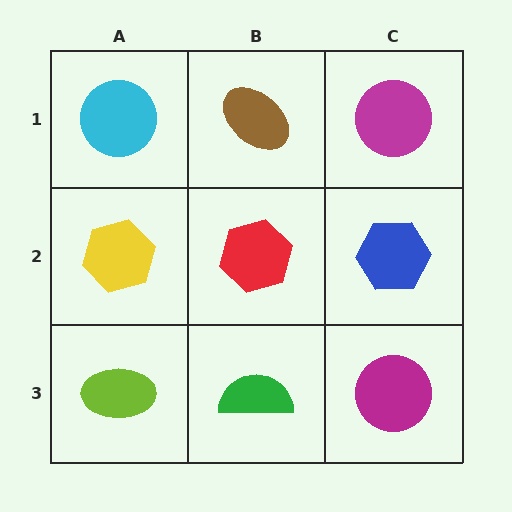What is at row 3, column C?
A magenta circle.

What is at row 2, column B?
A red hexagon.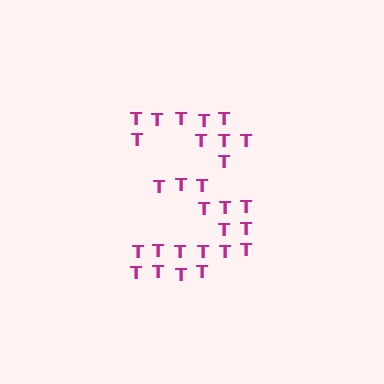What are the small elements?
The small elements are letter T's.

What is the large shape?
The large shape is the digit 3.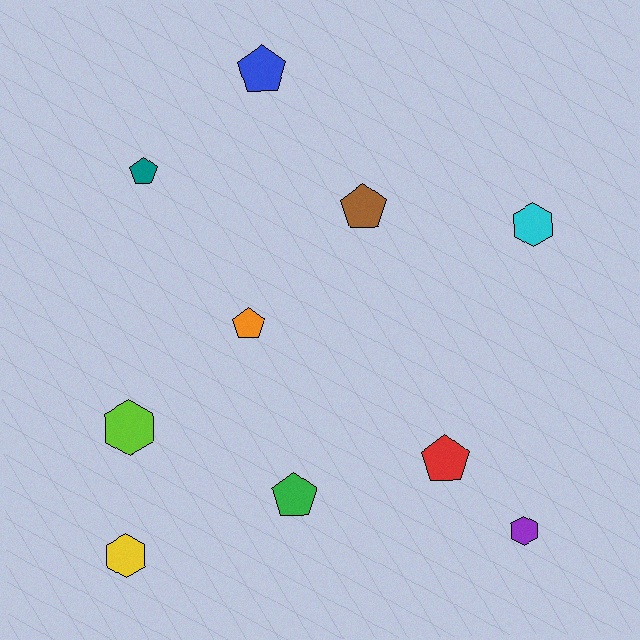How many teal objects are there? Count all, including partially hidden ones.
There is 1 teal object.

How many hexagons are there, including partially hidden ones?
There are 4 hexagons.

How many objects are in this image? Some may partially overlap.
There are 10 objects.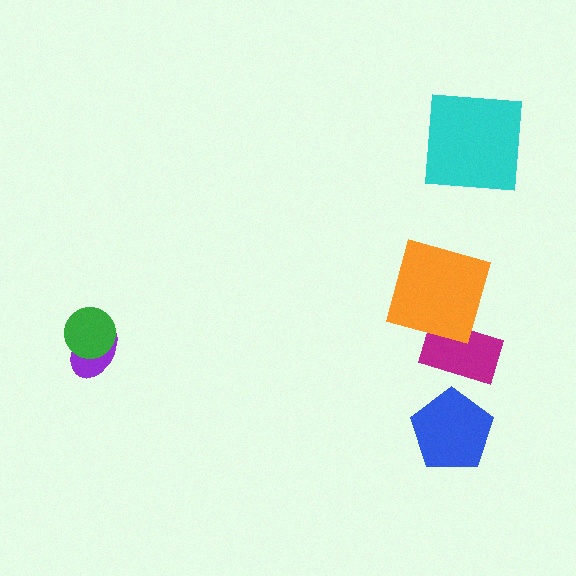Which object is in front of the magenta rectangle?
The orange square is in front of the magenta rectangle.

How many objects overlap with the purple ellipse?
1 object overlaps with the purple ellipse.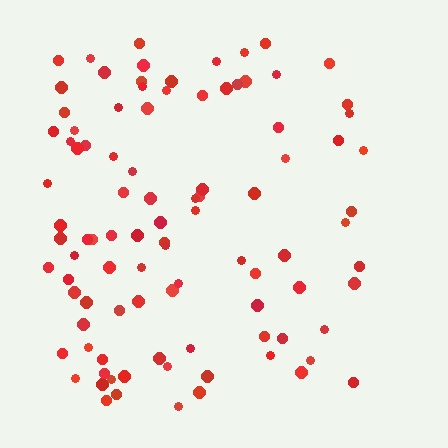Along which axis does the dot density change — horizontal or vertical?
Horizontal.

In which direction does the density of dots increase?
From right to left, with the left side densest.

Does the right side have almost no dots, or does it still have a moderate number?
Still a moderate number, just noticeably fewer than the left.